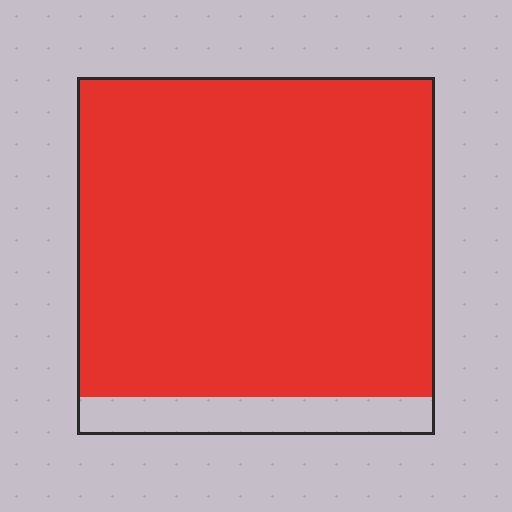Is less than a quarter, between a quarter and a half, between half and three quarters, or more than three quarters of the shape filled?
More than three quarters.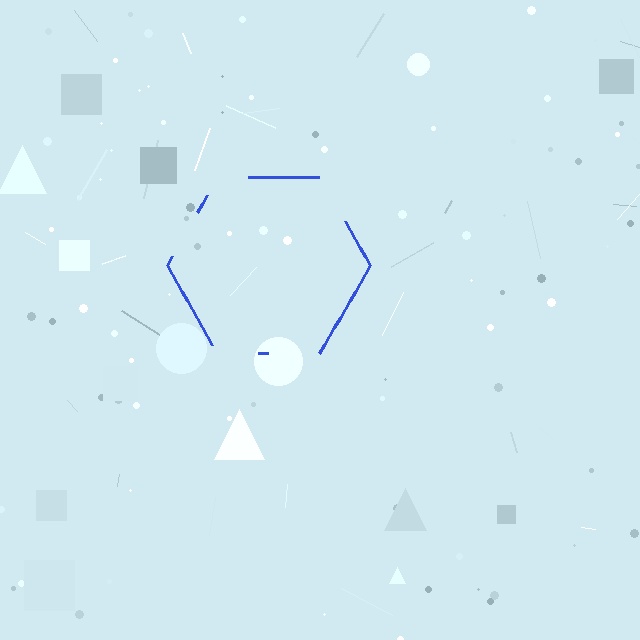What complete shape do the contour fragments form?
The contour fragments form a hexagon.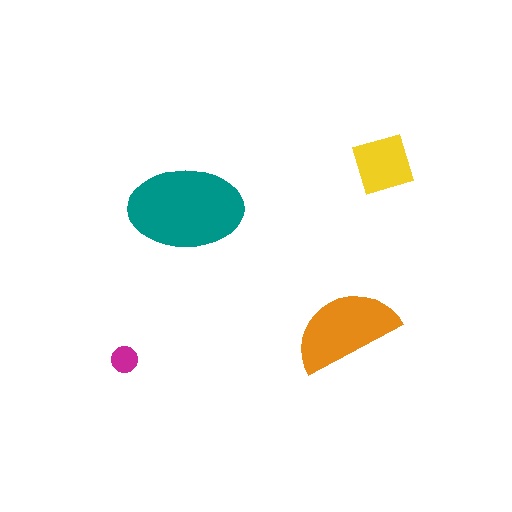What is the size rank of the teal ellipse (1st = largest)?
1st.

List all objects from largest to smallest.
The teal ellipse, the orange semicircle, the yellow square, the magenta circle.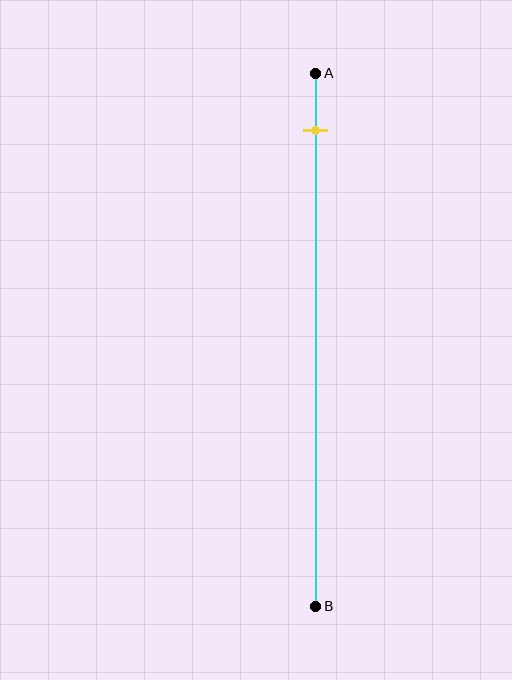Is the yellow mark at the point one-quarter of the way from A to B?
No, the mark is at about 10% from A, not at the 25% one-quarter point.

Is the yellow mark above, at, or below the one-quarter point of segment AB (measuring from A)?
The yellow mark is above the one-quarter point of segment AB.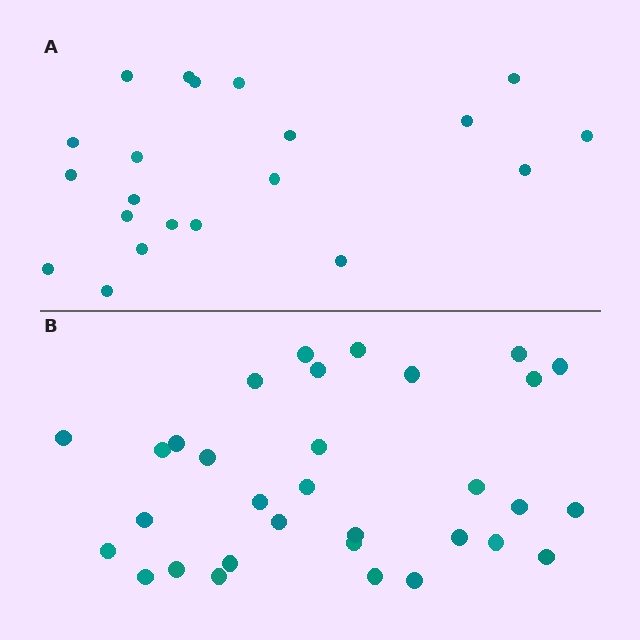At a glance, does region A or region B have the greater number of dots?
Region B (the bottom region) has more dots.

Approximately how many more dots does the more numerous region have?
Region B has roughly 12 or so more dots than region A.